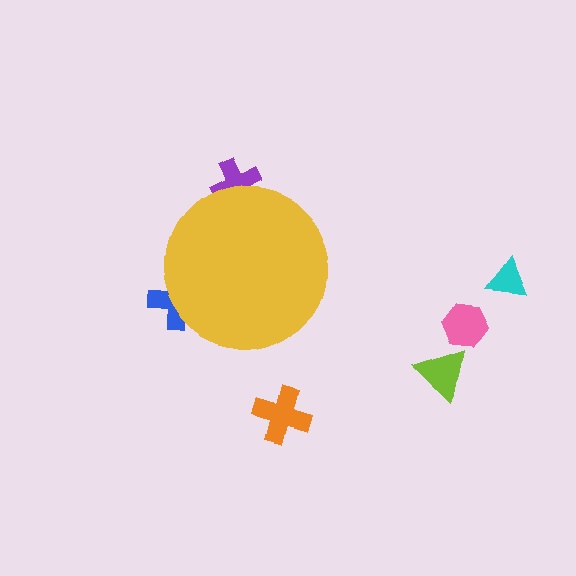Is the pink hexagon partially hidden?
No, the pink hexagon is fully visible.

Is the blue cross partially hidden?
Yes, the blue cross is partially hidden behind the yellow circle.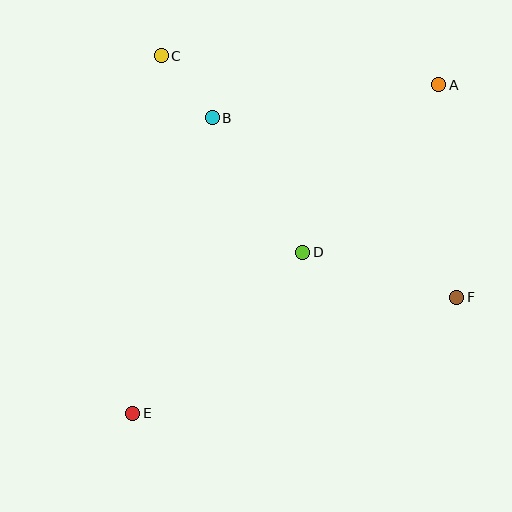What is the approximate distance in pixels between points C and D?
The distance between C and D is approximately 242 pixels.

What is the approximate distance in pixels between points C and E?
The distance between C and E is approximately 358 pixels.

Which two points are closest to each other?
Points B and C are closest to each other.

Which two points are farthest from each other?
Points A and E are farthest from each other.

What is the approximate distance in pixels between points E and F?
The distance between E and F is approximately 344 pixels.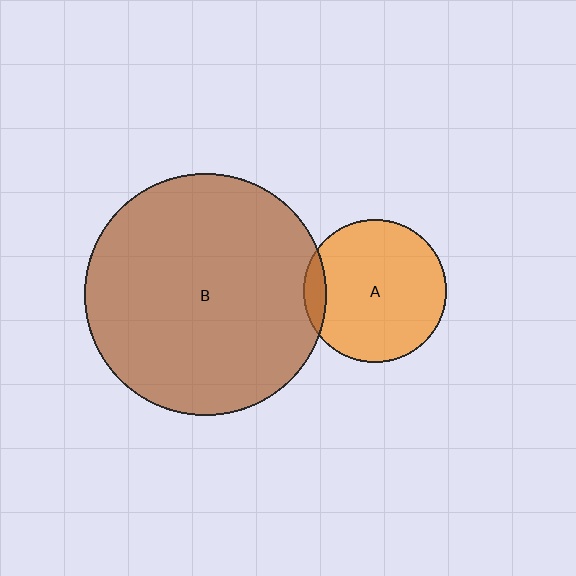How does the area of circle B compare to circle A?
Approximately 2.8 times.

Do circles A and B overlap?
Yes.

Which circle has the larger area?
Circle B (brown).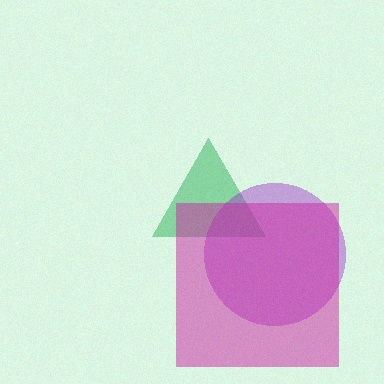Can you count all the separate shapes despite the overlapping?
Yes, there are 3 separate shapes.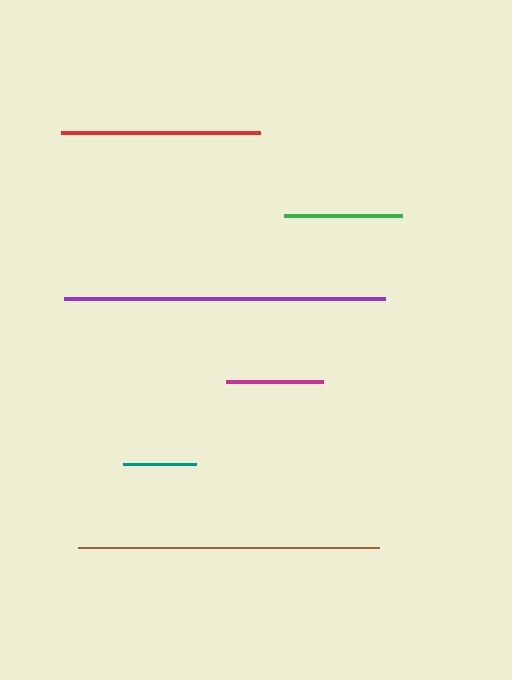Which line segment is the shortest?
The teal line is the shortest at approximately 73 pixels.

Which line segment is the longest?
The purple line is the longest at approximately 321 pixels.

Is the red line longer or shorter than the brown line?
The brown line is longer than the red line.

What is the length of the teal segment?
The teal segment is approximately 73 pixels long.